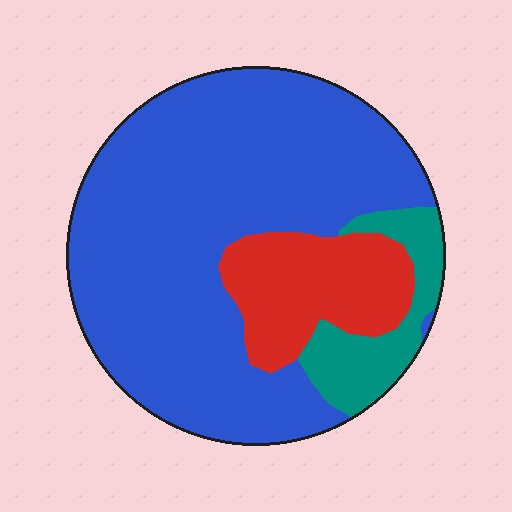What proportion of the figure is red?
Red covers 17% of the figure.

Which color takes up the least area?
Teal, at roughly 10%.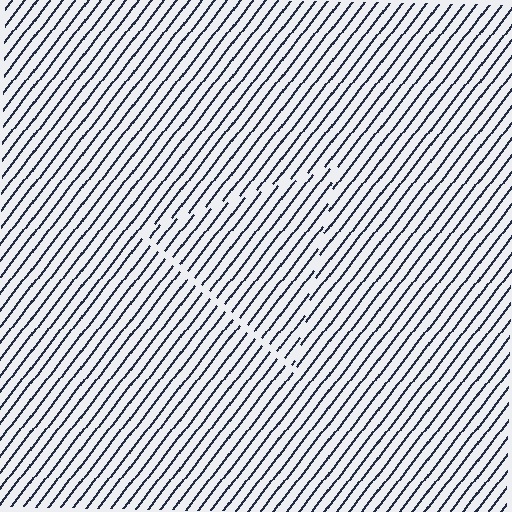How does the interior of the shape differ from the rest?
The interior of the shape contains the same grating, shifted by half a period — the contour is defined by the phase discontinuity where line-ends from the inner and outer gratings abut.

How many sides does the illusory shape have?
3 sides — the line-ends trace a triangle.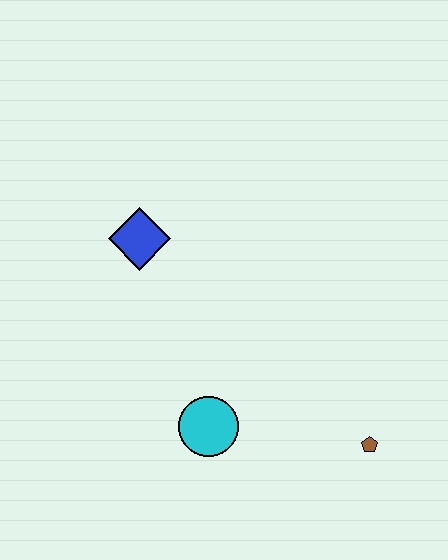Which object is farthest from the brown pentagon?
The blue diamond is farthest from the brown pentagon.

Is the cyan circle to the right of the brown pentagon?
No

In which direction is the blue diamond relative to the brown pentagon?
The blue diamond is to the left of the brown pentagon.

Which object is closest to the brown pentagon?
The cyan circle is closest to the brown pentagon.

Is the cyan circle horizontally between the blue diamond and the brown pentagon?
Yes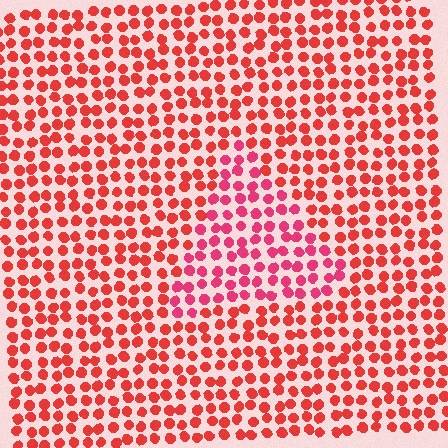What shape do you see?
I see a triangle.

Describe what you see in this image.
The image is filled with small red elements in a uniform arrangement. A triangle-shaped region is visible where the elements are tinted to a slightly different hue, forming a subtle color boundary.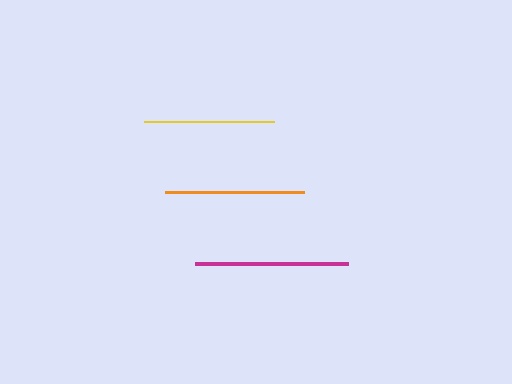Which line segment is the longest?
The magenta line is the longest at approximately 153 pixels.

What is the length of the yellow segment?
The yellow segment is approximately 130 pixels long.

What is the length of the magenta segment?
The magenta segment is approximately 153 pixels long.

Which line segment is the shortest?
The yellow line is the shortest at approximately 130 pixels.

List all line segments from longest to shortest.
From longest to shortest: magenta, orange, yellow.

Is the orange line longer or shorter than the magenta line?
The magenta line is longer than the orange line.